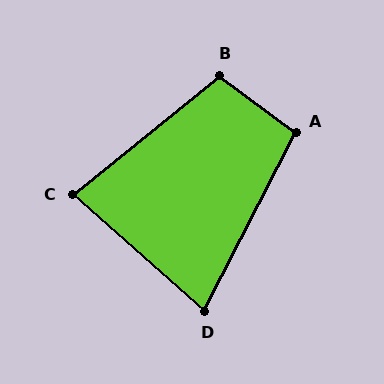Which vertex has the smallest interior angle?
D, at approximately 76 degrees.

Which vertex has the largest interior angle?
B, at approximately 104 degrees.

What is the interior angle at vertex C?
Approximately 80 degrees (acute).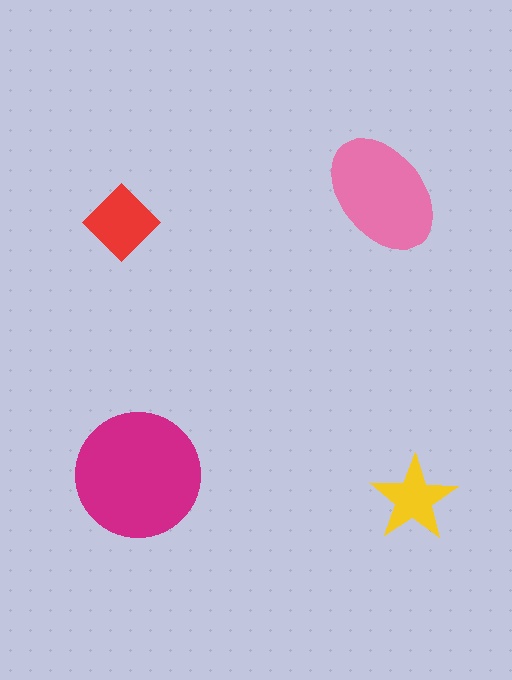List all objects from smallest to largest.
The yellow star, the red diamond, the pink ellipse, the magenta circle.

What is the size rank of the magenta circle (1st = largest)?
1st.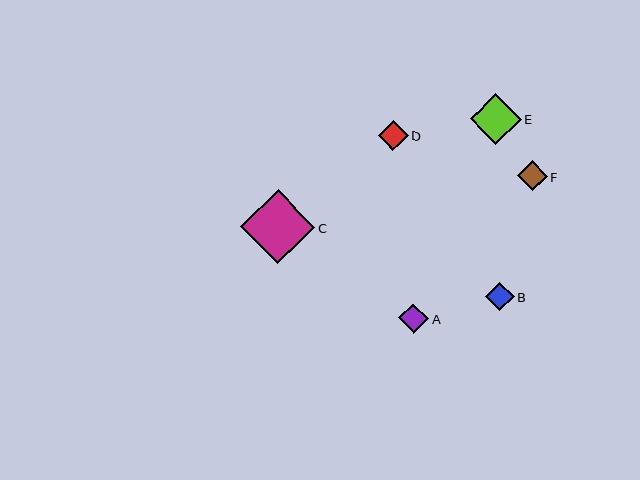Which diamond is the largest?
Diamond C is the largest with a size of approximately 74 pixels.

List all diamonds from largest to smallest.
From largest to smallest: C, E, D, A, F, B.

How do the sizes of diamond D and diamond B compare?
Diamond D and diamond B are approximately the same size.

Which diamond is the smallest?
Diamond B is the smallest with a size of approximately 29 pixels.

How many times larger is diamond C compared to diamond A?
Diamond C is approximately 2.5 times the size of diamond A.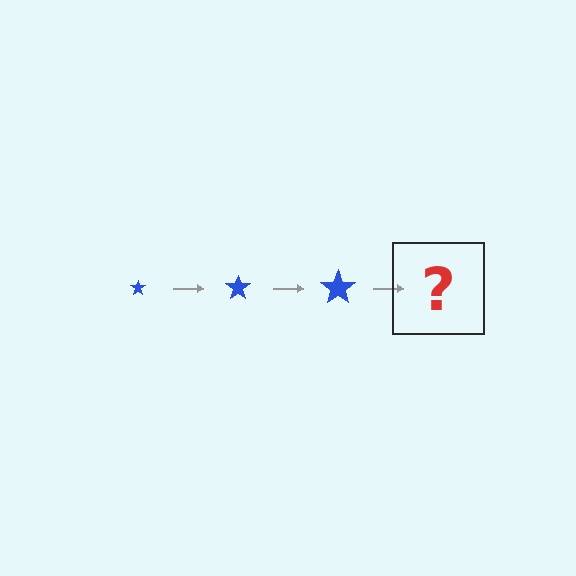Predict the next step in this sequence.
The next step is a blue star, larger than the previous one.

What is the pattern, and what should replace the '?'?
The pattern is that the star gets progressively larger each step. The '?' should be a blue star, larger than the previous one.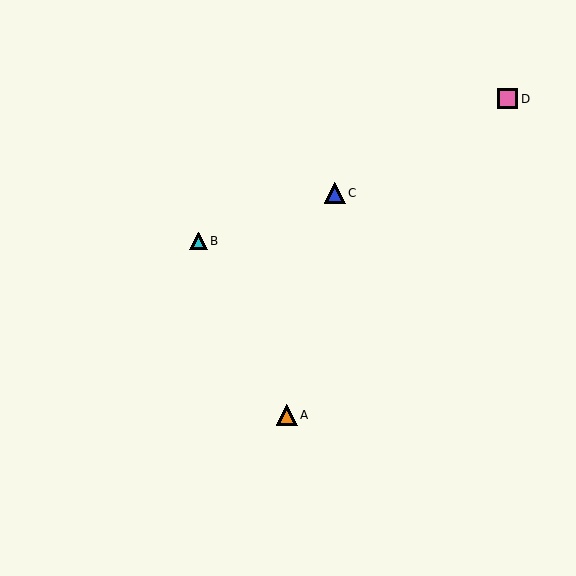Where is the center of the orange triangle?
The center of the orange triangle is at (287, 415).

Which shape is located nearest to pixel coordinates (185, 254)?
The cyan triangle (labeled B) at (199, 241) is nearest to that location.